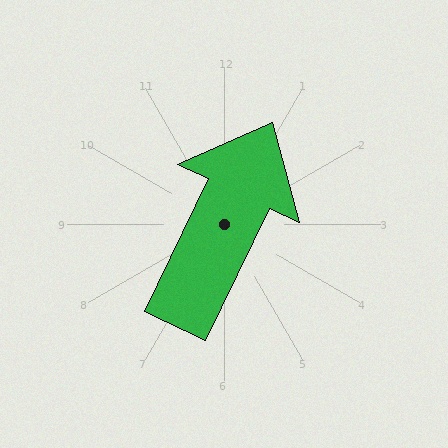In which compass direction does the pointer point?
Northeast.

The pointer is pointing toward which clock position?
Roughly 1 o'clock.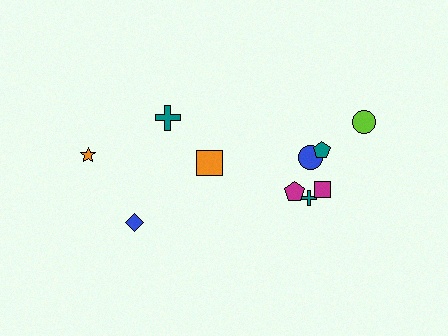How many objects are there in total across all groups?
There are 10 objects.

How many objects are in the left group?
There are 4 objects.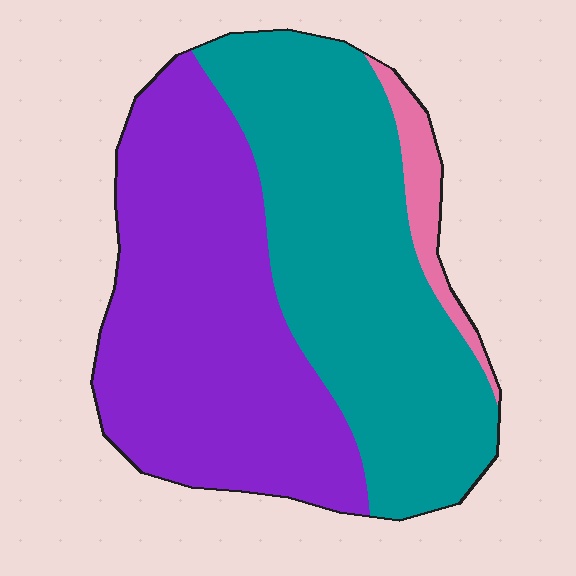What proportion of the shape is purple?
Purple covers 48% of the shape.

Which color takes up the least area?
Pink, at roughly 5%.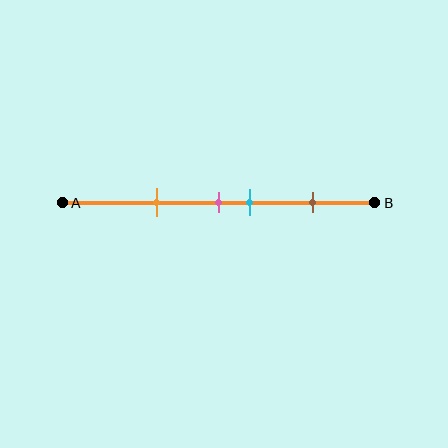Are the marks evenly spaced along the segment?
No, the marks are not evenly spaced.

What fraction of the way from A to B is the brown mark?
The brown mark is approximately 80% (0.8) of the way from A to B.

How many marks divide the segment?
There are 4 marks dividing the segment.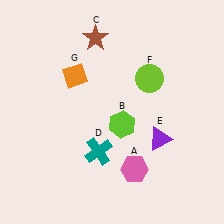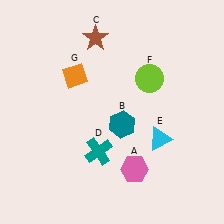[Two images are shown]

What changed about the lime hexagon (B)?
In Image 1, B is lime. In Image 2, it changed to teal.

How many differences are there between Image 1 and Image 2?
There are 2 differences between the two images.